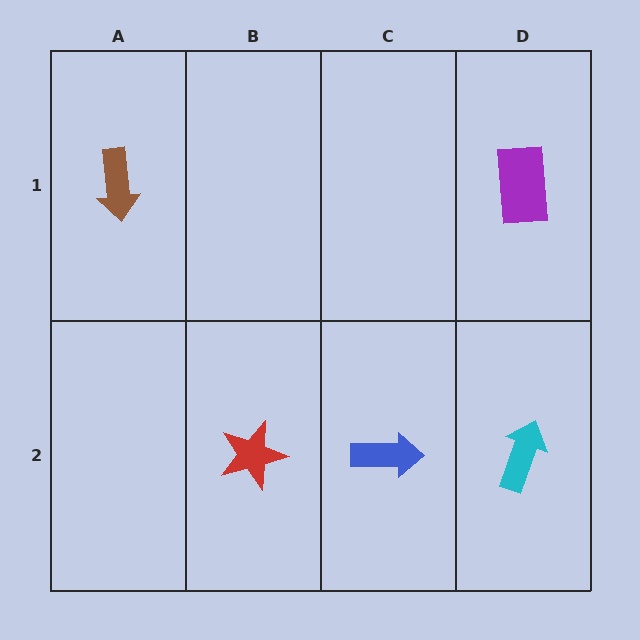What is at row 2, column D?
A cyan arrow.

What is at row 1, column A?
A brown arrow.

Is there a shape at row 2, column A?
No, that cell is empty.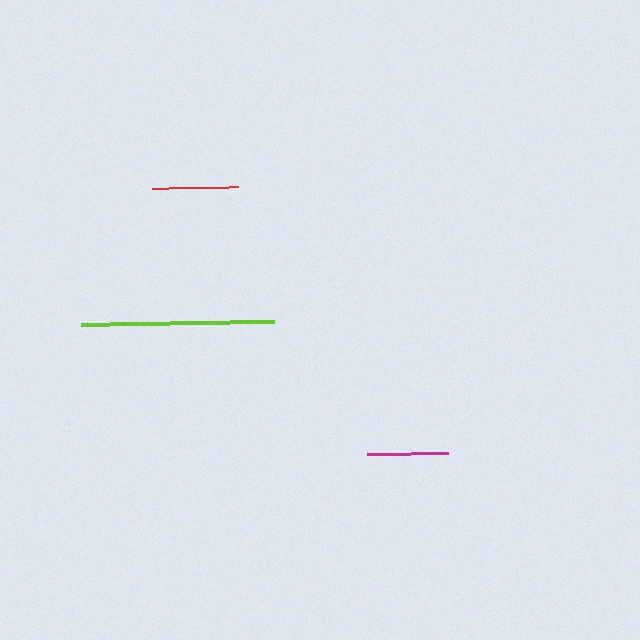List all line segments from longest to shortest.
From longest to shortest: lime, red, magenta.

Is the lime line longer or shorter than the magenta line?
The lime line is longer than the magenta line.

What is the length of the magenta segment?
The magenta segment is approximately 80 pixels long.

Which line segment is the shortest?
The magenta line is the shortest at approximately 80 pixels.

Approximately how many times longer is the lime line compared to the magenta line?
The lime line is approximately 2.4 times the length of the magenta line.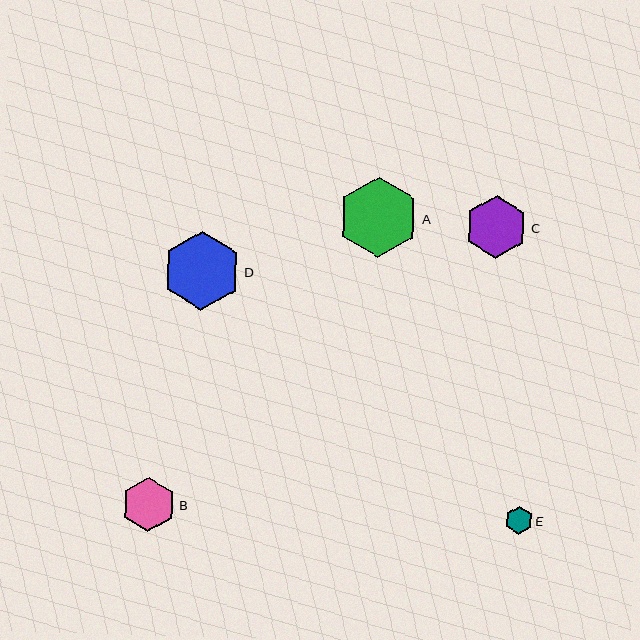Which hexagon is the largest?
Hexagon A is the largest with a size of approximately 80 pixels.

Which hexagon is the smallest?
Hexagon E is the smallest with a size of approximately 27 pixels.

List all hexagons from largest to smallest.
From largest to smallest: A, D, C, B, E.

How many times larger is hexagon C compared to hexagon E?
Hexagon C is approximately 2.3 times the size of hexagon E.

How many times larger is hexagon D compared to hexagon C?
Hexagon D is approximately 1.3 times the size of hexagon C.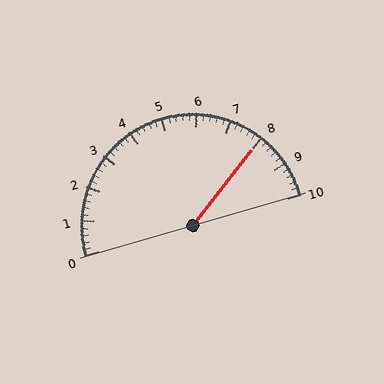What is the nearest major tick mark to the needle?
The nearest major tick mark is 8.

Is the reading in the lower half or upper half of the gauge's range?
The reading is in the upper half of the range (0 to 10).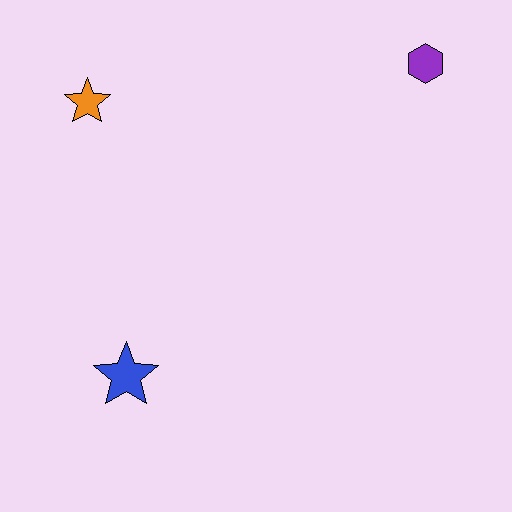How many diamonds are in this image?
There are no diamonds.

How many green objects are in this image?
There are no green objects.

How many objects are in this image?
There are 3 objects.